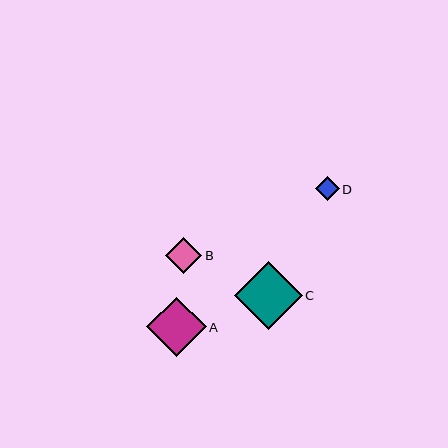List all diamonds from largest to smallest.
From largest to smallest: C, A, B, D.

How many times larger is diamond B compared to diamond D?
Diamond B is approximately 1.5 times the size of diamond D.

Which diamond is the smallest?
Diamond D is the smallest with a size of approximately 24 pixels.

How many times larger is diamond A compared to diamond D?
Diamond A is approximately 2.5 times the size of diamond D.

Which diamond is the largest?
Diamond C is the largest with a size of approximately 68 pixels.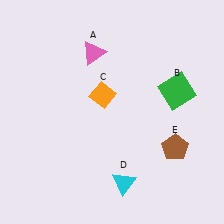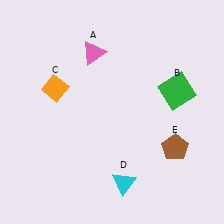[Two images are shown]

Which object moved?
The orange diamond (C) moved left.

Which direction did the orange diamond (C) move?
The orange diamond (C) moved left.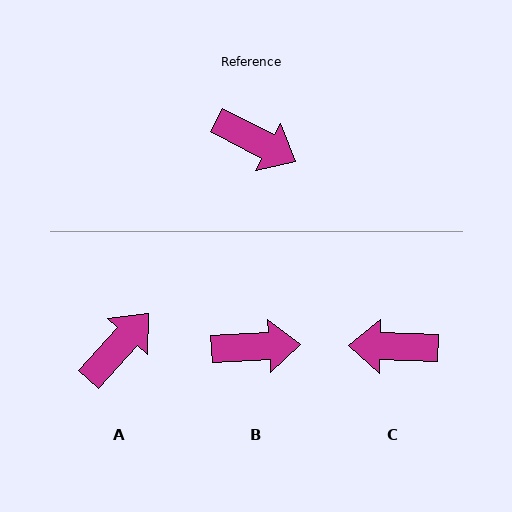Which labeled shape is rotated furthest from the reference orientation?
C, about 154 degrees away.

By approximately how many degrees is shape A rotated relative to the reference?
Approximately 75 degrees counter-clockwise.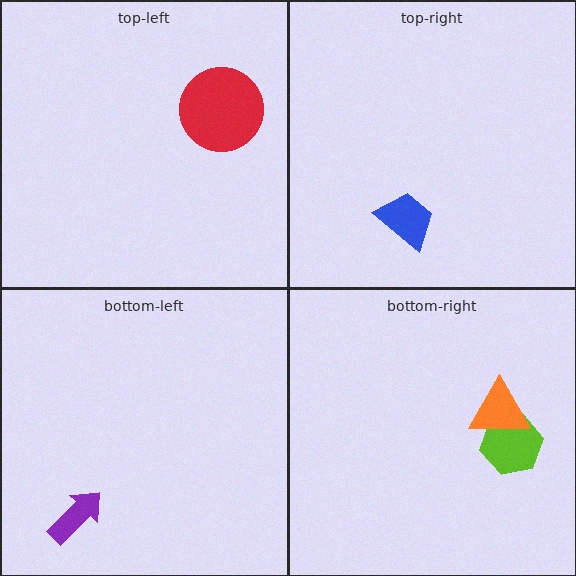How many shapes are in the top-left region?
1.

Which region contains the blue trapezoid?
The top-right region.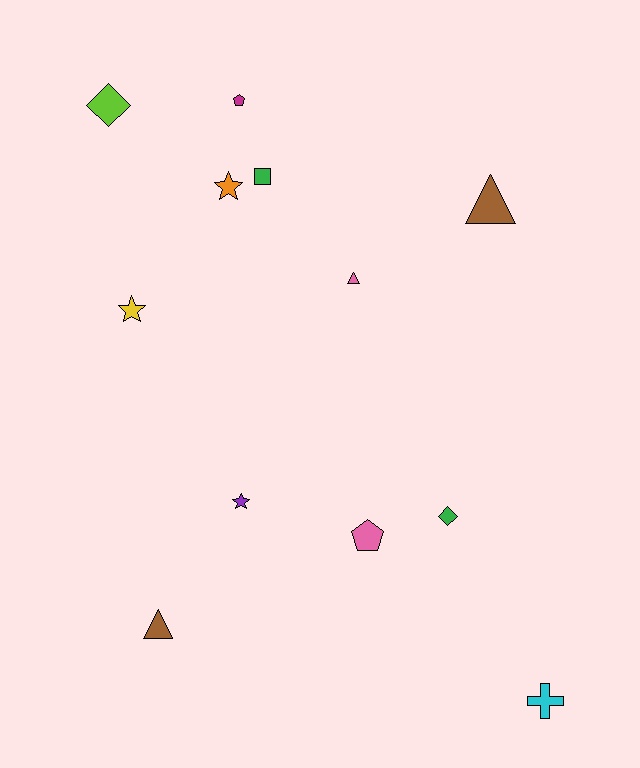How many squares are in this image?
There is 1 square.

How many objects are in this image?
There are 12 objects.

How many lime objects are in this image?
There is 1 lime object.